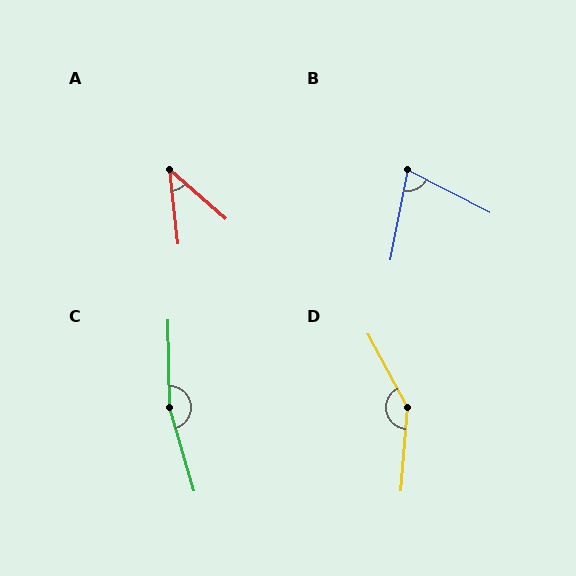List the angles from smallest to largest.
A (42°), B (74°), D (147°), C (164°).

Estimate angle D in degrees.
Approximately 147 degrees.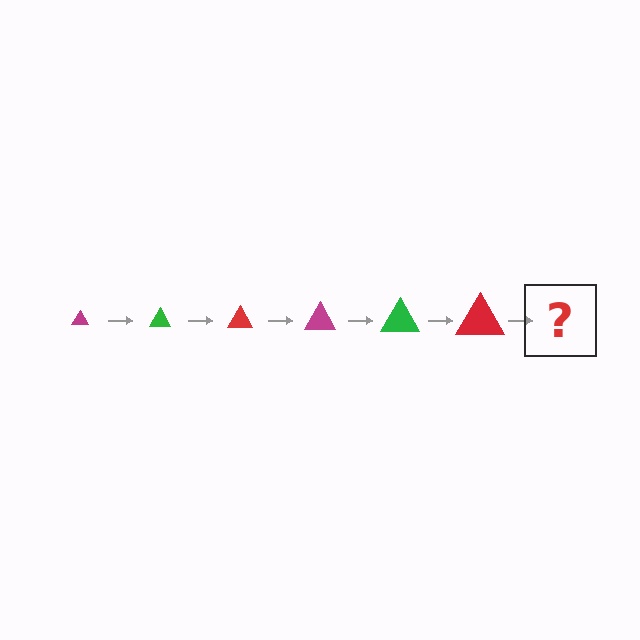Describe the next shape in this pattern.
It should be a magenta triangle, larger than the previous one.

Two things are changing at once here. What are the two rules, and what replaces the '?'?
The two rules are that the triangle grows larger each step and the color cycles through magenta, green, and red. The '?' should be a magenta triangle, larger than the previous one.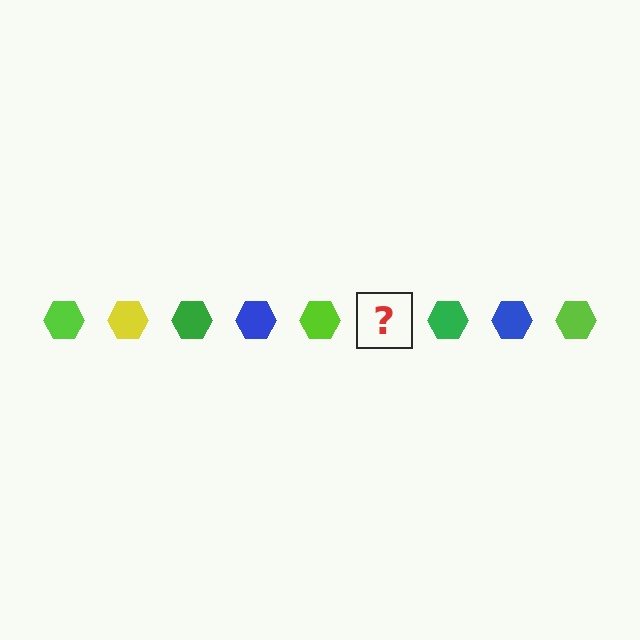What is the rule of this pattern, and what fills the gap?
The rule is that the pattern cycles through lime, yellow, green, blue hexagons. The gap should be filled with a yellow hexagon.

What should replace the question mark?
The question mark should be replaced with a yellow hexagon.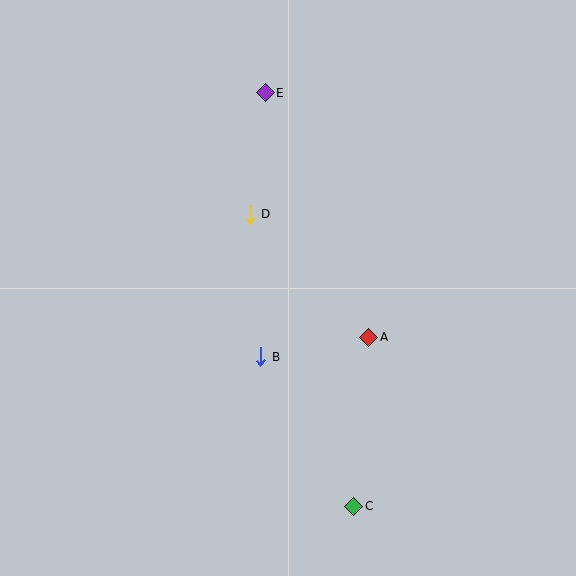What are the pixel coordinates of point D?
Point D is at (250, 214).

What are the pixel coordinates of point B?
Point B is at (261, 357).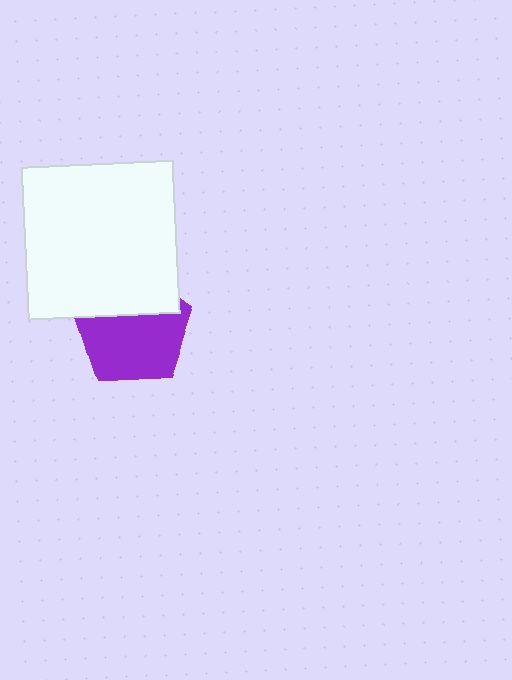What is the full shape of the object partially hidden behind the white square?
The partially hidden object is a purple pentagon.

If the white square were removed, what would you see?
You would see the complete purple pentagon.